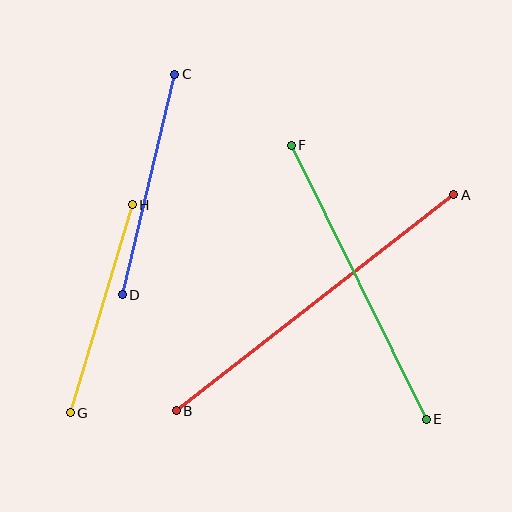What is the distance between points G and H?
The distance is approximately 217 pixels.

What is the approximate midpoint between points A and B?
The midpoint is at approximately (315, 303) pixels.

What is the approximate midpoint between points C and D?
The midpoint is at approximately (149, 184) pixels.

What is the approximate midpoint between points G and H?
The midpoint is at approximately (101, 309) pixels.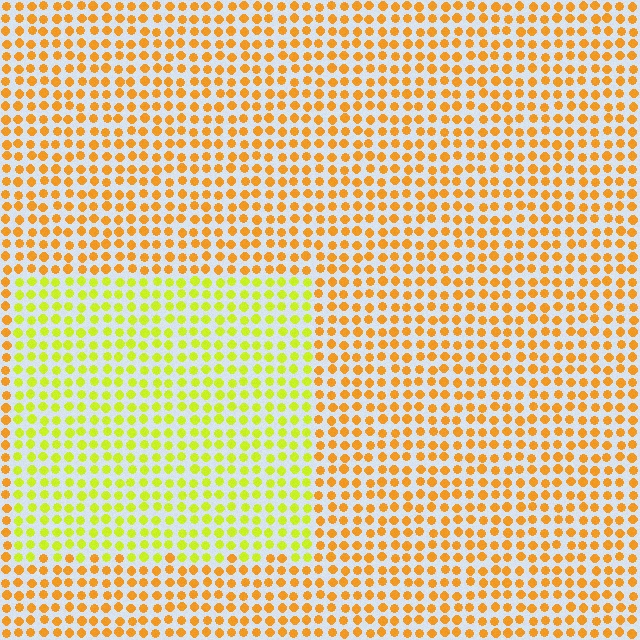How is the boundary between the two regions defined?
The boundary is defined purely by a slight shift in hue (about 38 degrees). Spacing, size, and orientation are identical on both sides.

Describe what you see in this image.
The image is filled with small orange elements in a uniform arrangement. A rectangle-shaped region is visible where the elements are tinted to a slightly different hue, forming a subtle color boundary.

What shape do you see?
I see a rectangle.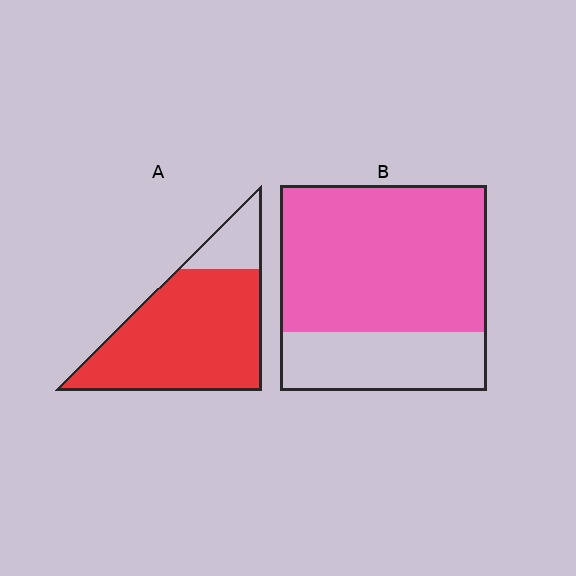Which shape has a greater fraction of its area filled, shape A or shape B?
Shape A.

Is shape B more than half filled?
Yes.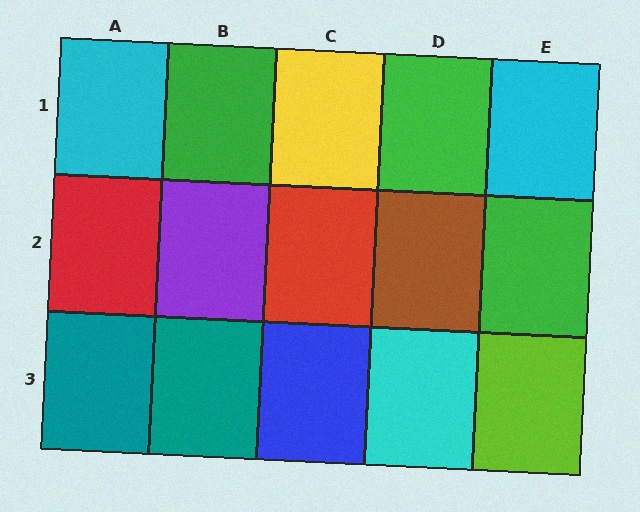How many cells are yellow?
1 cell is yellow.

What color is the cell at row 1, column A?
Cyan.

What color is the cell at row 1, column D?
Green.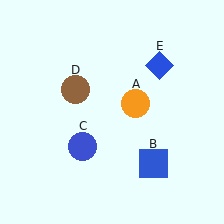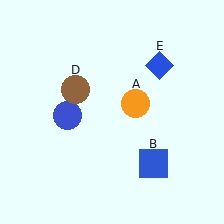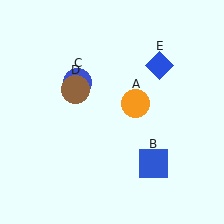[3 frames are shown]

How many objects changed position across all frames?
1 object changed position: blue circle (object C).